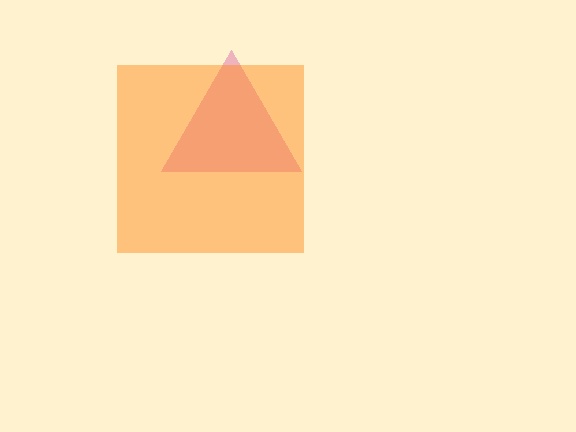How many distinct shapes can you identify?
There are 2 distinct shapes: a pink triangle, an orange square.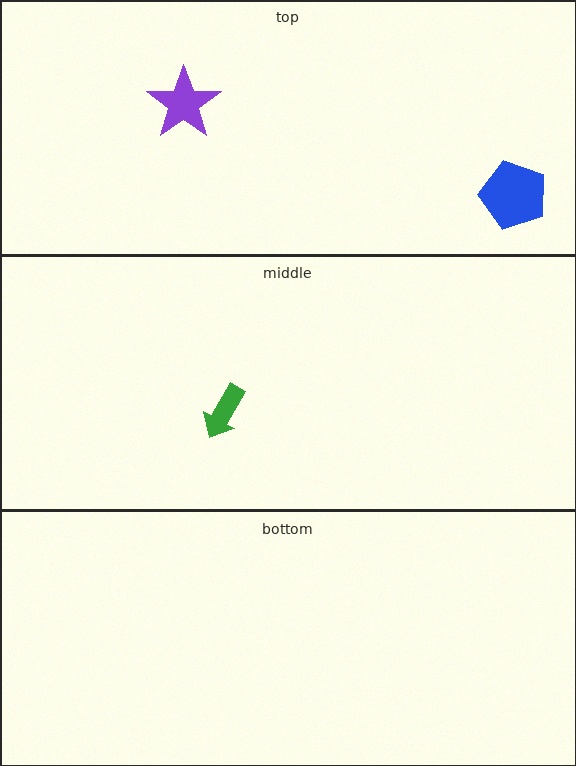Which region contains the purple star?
The top region.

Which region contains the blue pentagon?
The top region.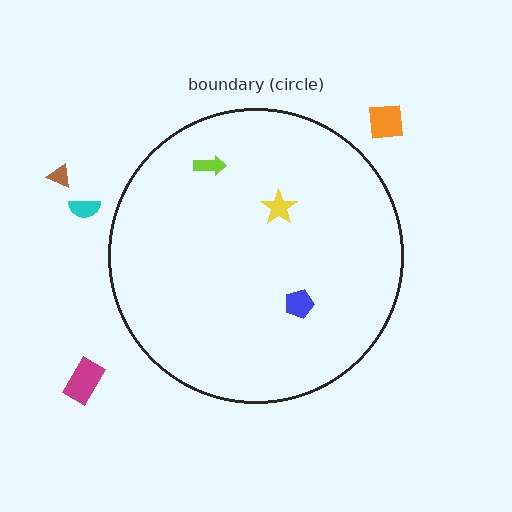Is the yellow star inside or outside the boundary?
Inside.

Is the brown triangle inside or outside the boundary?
Outside.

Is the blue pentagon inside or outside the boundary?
Inside.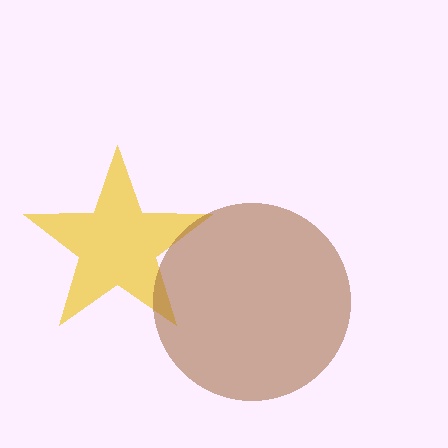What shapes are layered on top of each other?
The layered shapes are: a yellow star, a brown circle.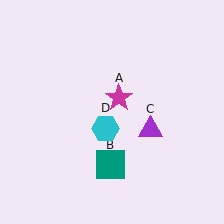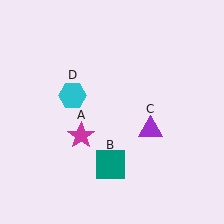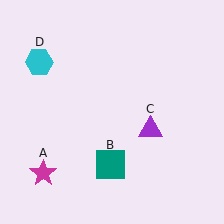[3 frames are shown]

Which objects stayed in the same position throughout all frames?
Teal square (object B) and purple triangle (object C) remained stationary.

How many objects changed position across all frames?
2 objects changed position: magenta star (object A), cyan hexagon (object D).